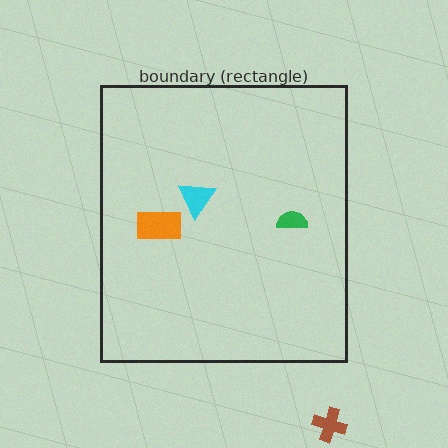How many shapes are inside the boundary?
3 inside, 1 outside.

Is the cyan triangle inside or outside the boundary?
Inside.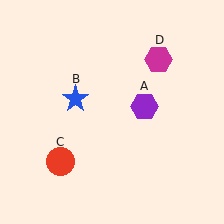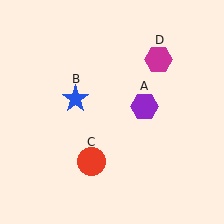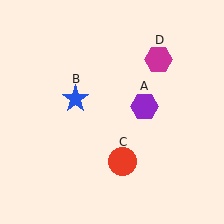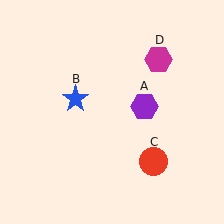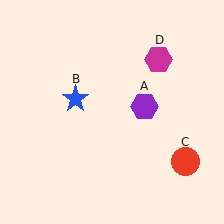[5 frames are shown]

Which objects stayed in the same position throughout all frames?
Purple hexagon (object A) and blue star (object B) and magenta hexagon (object D) remained stationary.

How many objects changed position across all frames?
1 object changed position: red circle (object C).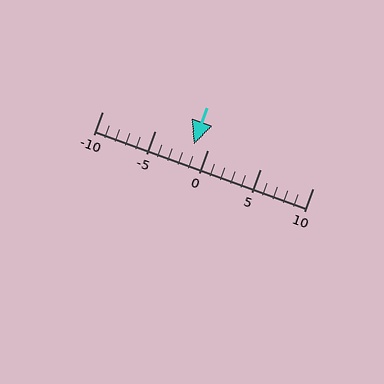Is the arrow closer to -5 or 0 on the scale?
The arrow is closer to 0.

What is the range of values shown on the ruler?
The ruler shows values from -10 to 10.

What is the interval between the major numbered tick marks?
The major tick marks are spaced 5 units apart.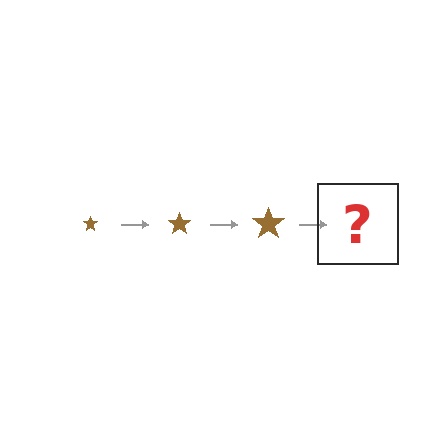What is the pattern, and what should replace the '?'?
The pattern is that the star gets progressively larger each step. The '?' should be a brown star, larger than the previous one.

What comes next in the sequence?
The next element should be a brown star, larger than the previous one.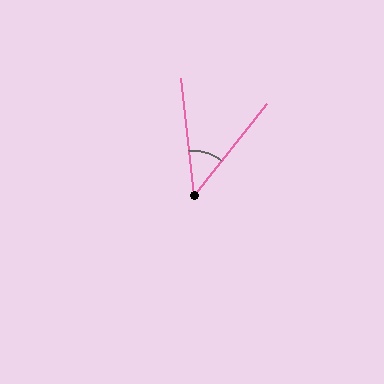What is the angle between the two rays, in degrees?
Approximately 45 degrees.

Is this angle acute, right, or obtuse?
It is acute.